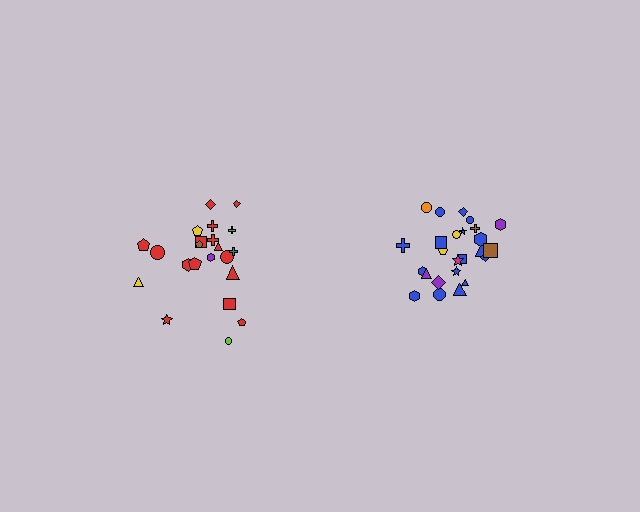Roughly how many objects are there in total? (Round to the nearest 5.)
Roughly 45 objects in total.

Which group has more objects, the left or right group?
The right group.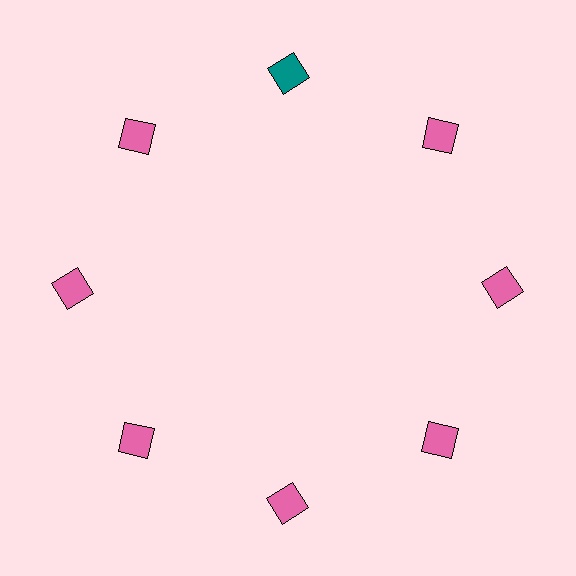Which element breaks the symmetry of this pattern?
The teal square at roughly the 12 o'clock position breaks the symmetry. All other shapes are pink squares.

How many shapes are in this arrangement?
There are 8 shapes arranged in a ring pattern.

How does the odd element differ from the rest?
It has a different color: teal instead of pink.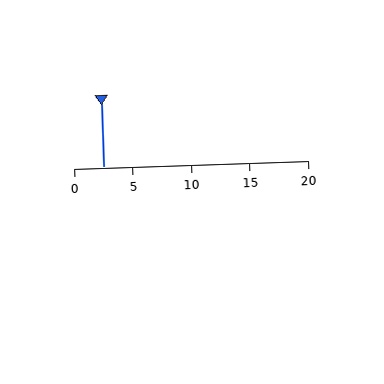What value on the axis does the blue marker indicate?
The marker indicates approximately 2.5.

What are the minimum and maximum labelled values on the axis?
The axis runs from 0 to 20.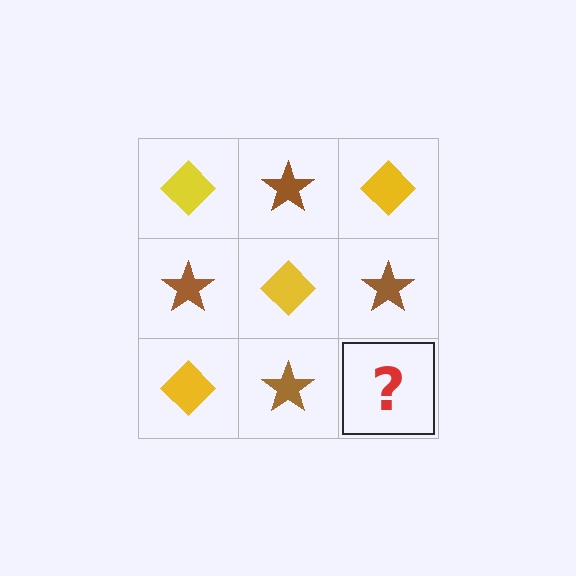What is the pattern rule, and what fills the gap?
The rule is that it alternates yellow diamond and brown star in a checkerboard pattern. The gap should be filled with a yellow diamond.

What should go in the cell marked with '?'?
The missing cell should contain a yellow diamond.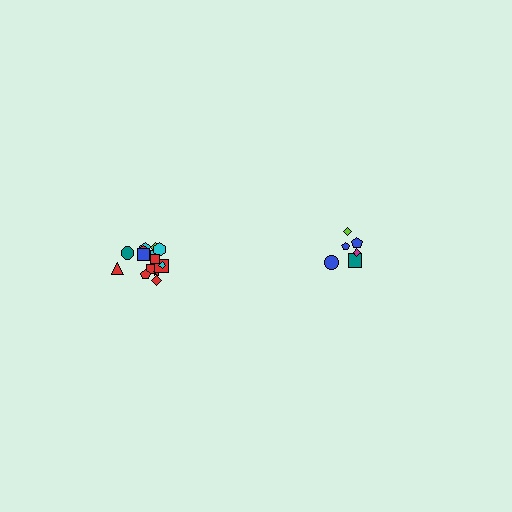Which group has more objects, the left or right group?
The left group.